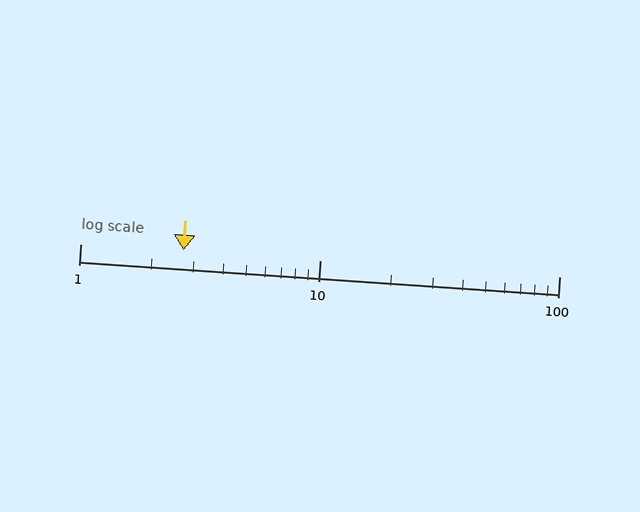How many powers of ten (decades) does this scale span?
The scale spans 2 decades, from 1 to 100.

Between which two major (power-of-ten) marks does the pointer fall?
The pointer is between 1 and 10.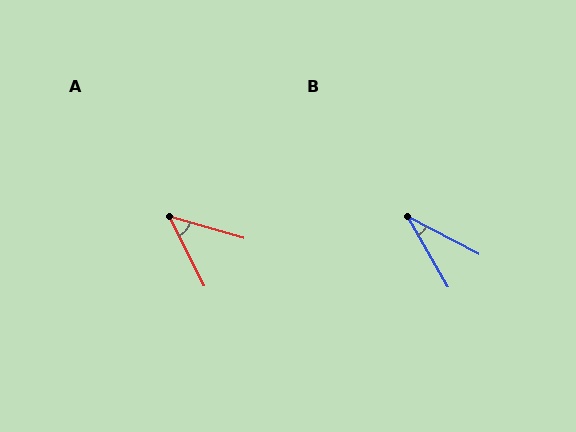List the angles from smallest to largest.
B (33°), A (48°).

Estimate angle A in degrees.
Approximately 48 degrees.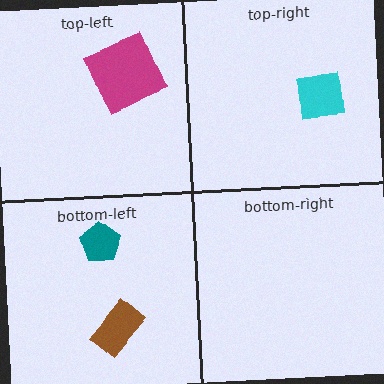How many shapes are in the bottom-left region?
2.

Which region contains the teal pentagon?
The bottom-left region.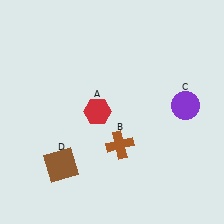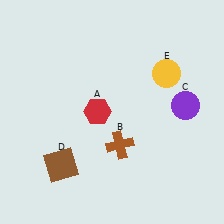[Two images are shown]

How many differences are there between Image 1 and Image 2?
There is 1 difference between the two images.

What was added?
A yellow circle (E) was added in Image 2.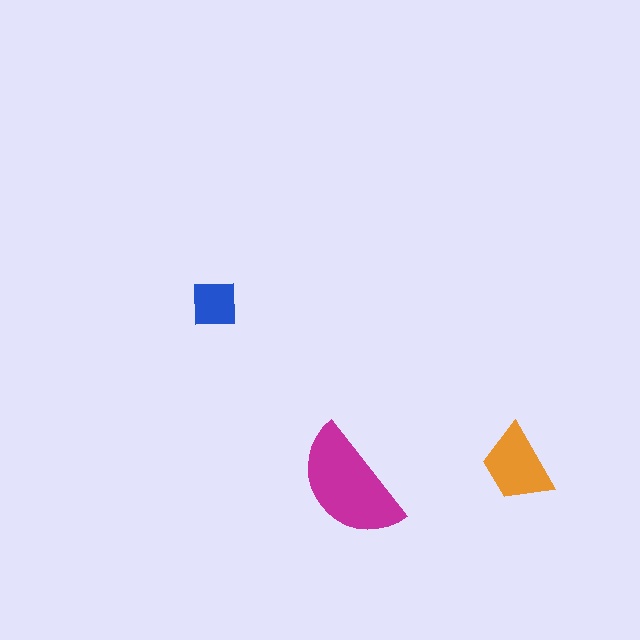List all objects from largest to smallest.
The magenta semicircle, the orange trapezoid, the blue square.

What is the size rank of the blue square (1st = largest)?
3rd.